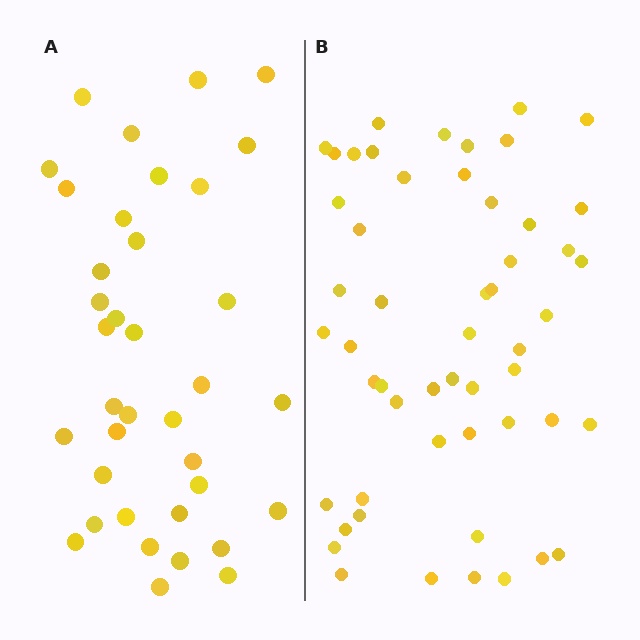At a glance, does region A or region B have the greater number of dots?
Region B (the right region) has more dots.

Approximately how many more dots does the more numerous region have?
Region B has approximately 15 more dots than region A.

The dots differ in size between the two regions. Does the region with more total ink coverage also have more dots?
No. Region A has more total ink coverage because its dots are larger, but region B actually contains more individual dots. Total area can be misleading — the number of items is what matters here.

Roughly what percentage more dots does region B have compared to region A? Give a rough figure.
About 45% more.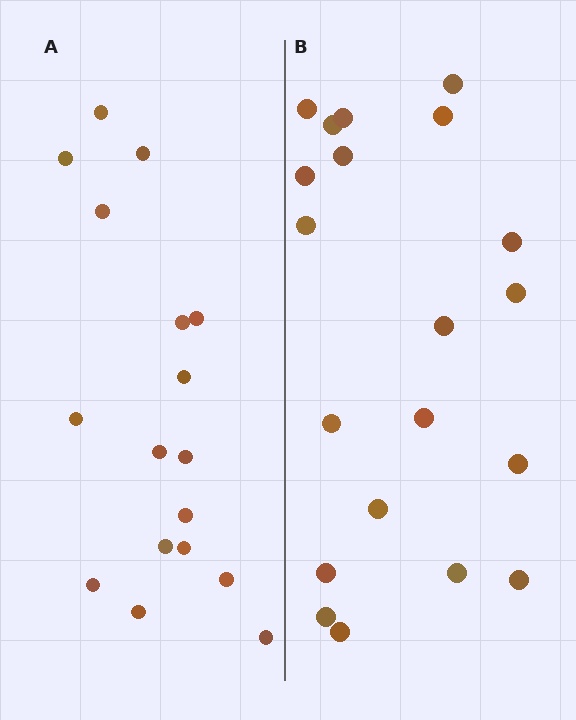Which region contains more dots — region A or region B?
Region B (the right region) has more dots.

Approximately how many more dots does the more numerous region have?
Region B has just a few more — roughly 2 or 3 more dots than region A.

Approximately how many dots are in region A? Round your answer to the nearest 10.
About 20 dots. (The exact count is 17, which rounds to 20.)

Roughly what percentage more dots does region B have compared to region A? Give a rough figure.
About 20% more.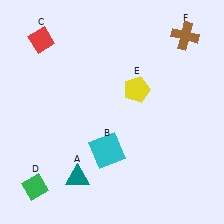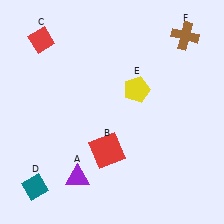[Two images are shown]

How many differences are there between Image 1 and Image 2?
There are 3 differences between the two images.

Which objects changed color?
A changed from teal to purple. B changed from cyan to red. D changed from green to teal.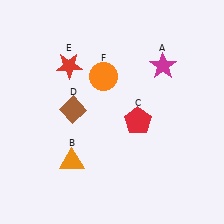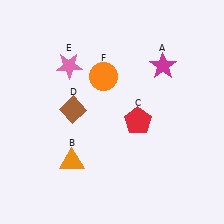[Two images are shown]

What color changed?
The star (E) changed from red in Image 1 to pink in Image 2.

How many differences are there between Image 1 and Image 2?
There is 1 difference between the two images.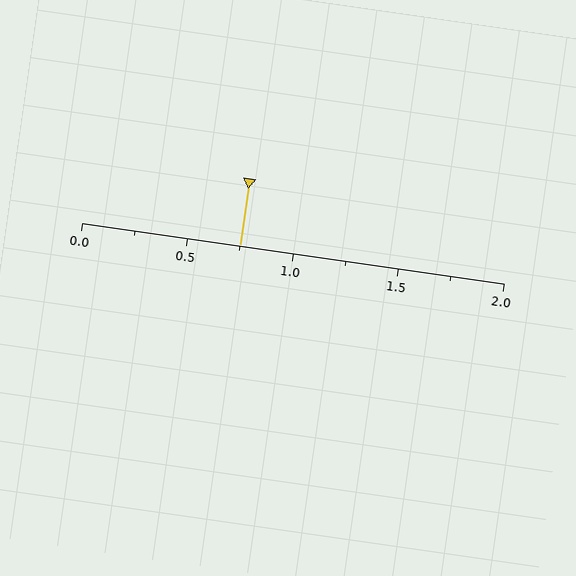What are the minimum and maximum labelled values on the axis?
The axis runs from 0.0 to 2.0.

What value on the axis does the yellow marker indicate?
The marker indicates approximately 0.75.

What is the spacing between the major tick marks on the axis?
The major ticks are spaced 0.5 apart.